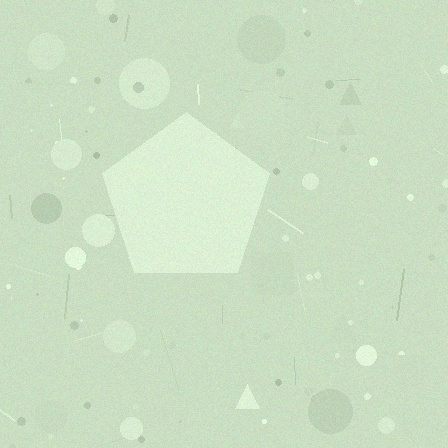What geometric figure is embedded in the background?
A pentagon is embedded in the background.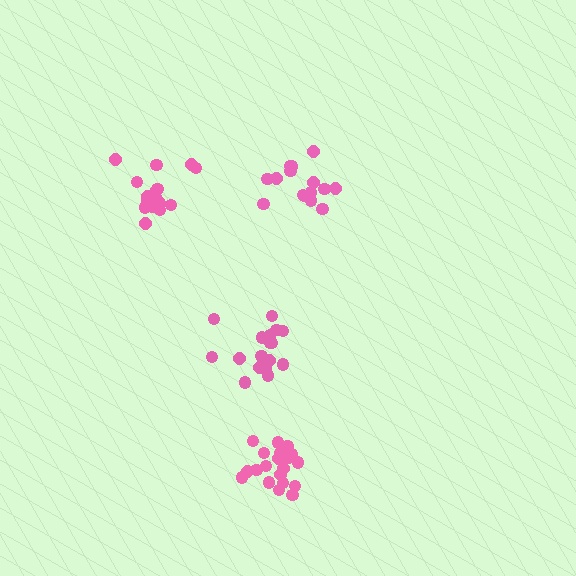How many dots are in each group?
Group 1: 15 dots, Group 2: 17 dots, Group 3: 20 dots, Group 4: 16 dots (68 total).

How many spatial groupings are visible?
There are 4 spatial groupings.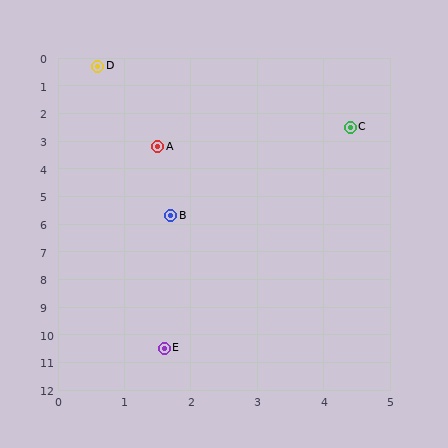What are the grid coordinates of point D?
Point D is at approximately (0.6, 0.3).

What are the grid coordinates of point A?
Point A is at approximately (1.5, 3.2).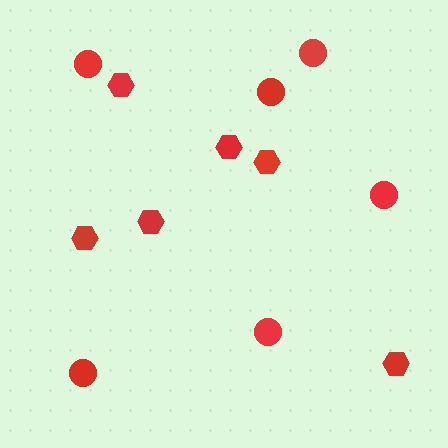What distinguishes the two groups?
There are 2 groups: one group of hexagons (6) and one group of circles (6).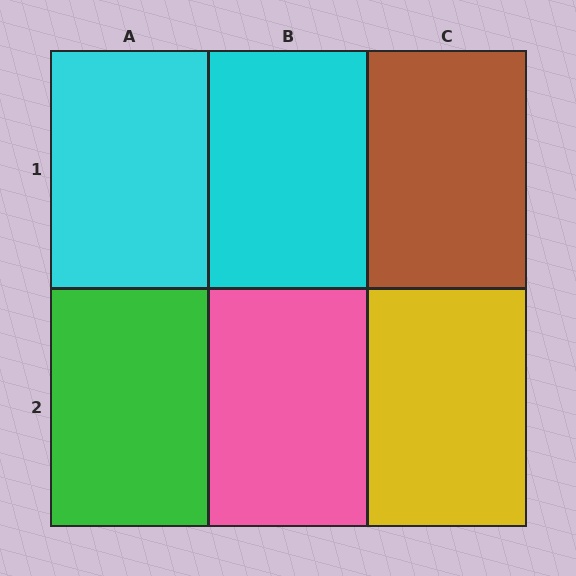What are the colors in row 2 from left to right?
Green, pink, yellow.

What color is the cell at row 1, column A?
Cyan.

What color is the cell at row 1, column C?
Brown.